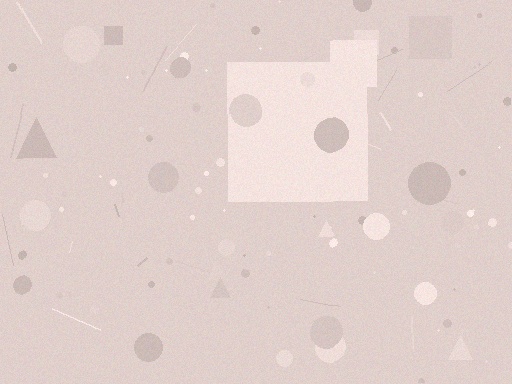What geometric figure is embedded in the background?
A square is embedded in the background.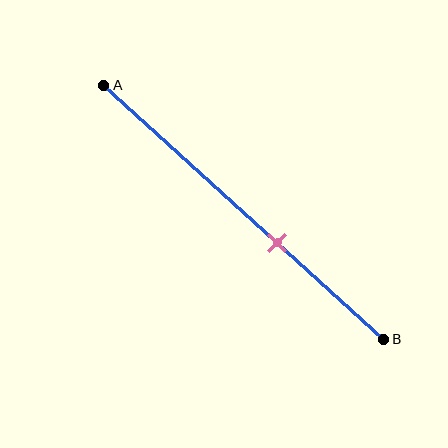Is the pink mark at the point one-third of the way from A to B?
No, the mark is at about 60% from A, not at the 33% one-third point.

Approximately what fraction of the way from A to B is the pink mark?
The pink mark is approximately 60% of the way from A to B.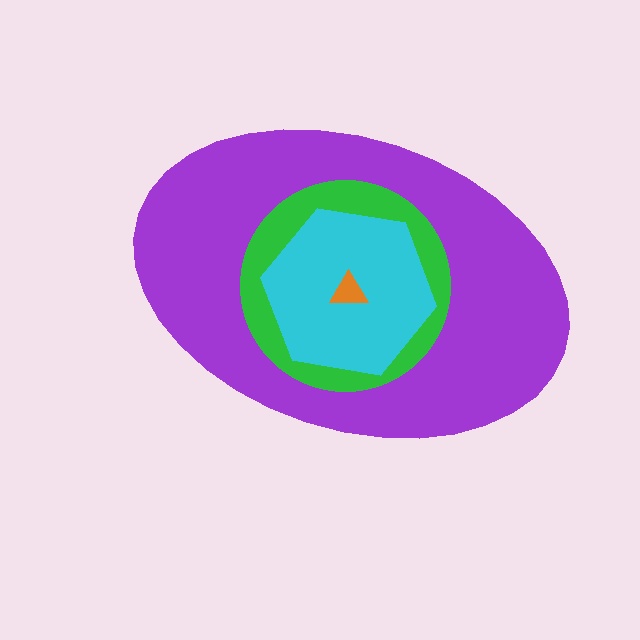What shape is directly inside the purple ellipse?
The green circle.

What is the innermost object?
The orange triangle.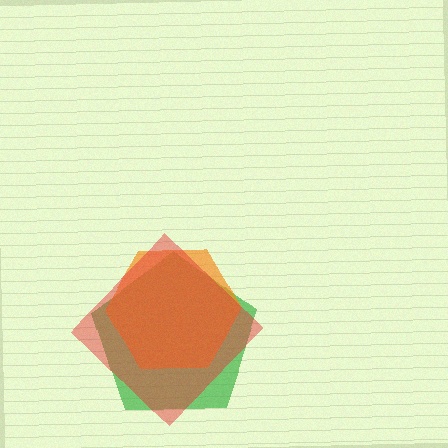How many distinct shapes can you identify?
There are 3 distinct shapes: a green pentagon, an orange hexagon, a red diamond.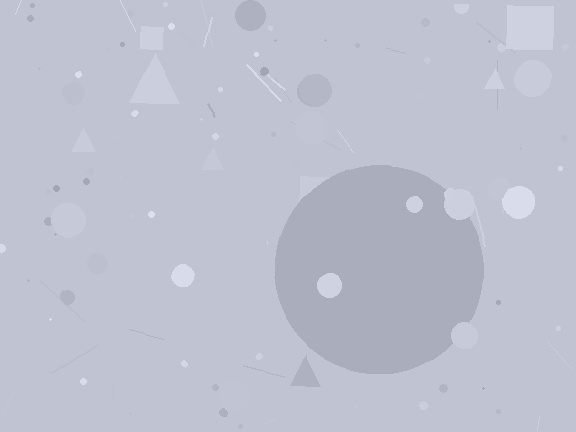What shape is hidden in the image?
A circle is hidden in the image.